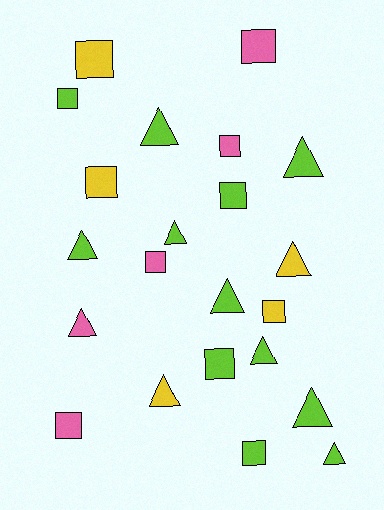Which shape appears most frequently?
Triangle, with 11 objects.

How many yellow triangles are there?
There are 2 yellow triangles.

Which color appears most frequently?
Lime, with 12 objects.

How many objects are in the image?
There are 22 objects.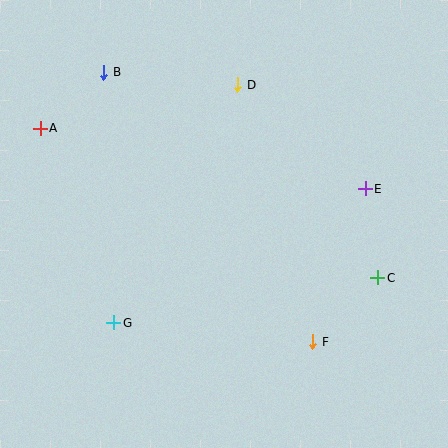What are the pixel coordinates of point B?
Point B is at (104, 72).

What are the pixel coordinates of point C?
Point C is at (378, 278).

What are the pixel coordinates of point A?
Point A is at (40, 128).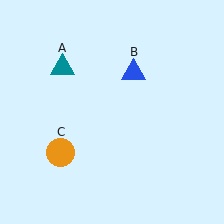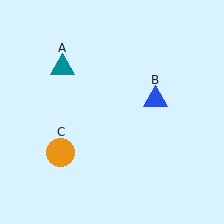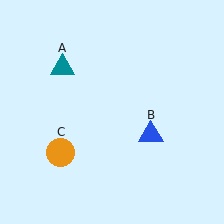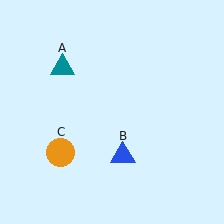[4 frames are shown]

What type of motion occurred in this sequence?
The blue triangle (object B) rotated clockwise around the center of the scene.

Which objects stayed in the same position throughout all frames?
Teal triangle (object A) and orange circle (object C) remained stationary.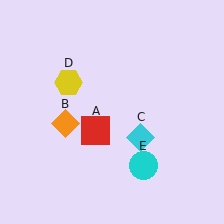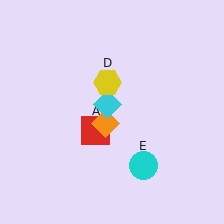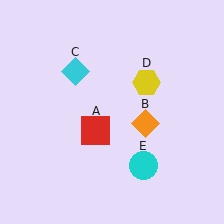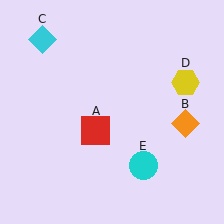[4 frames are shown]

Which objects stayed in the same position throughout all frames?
Red square (object A) and cyan circle (object E) remained stationary.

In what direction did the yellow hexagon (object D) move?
The yellow hexagon (object D) moved right.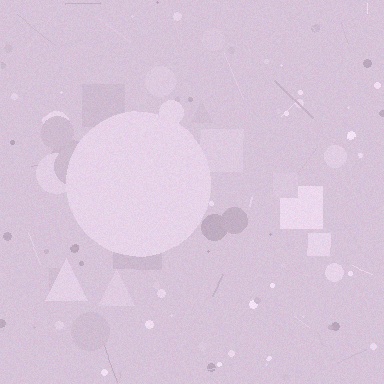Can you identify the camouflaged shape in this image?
The camouflaged shape is a circle.